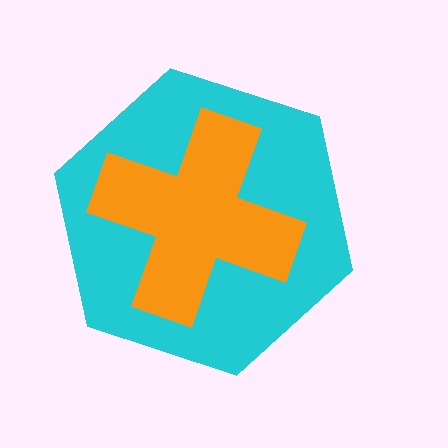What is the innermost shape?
The orange cross.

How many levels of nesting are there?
2.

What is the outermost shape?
The cyan hexagon.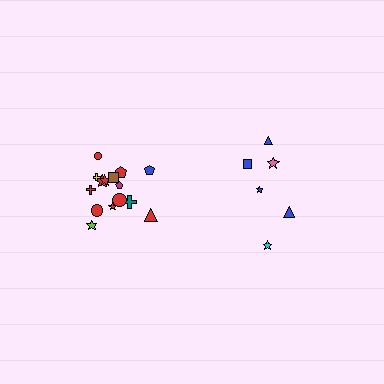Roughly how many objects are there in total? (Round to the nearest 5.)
Roughly 20 objects in total.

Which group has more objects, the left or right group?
The left group.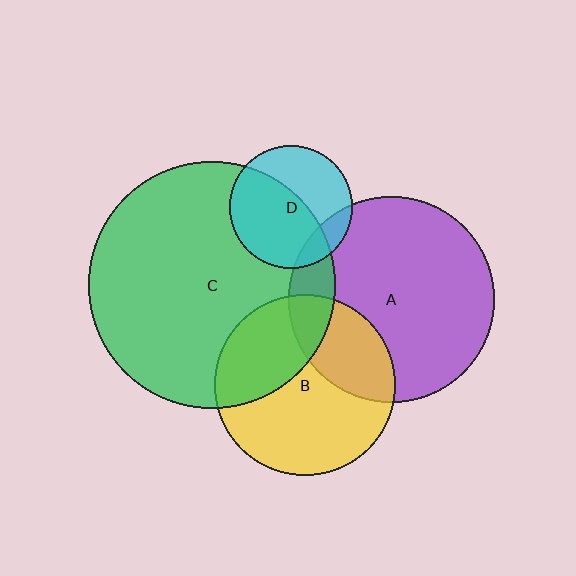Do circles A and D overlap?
Yes.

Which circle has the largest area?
Circle C (green).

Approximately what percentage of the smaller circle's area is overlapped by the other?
Approximately 15%.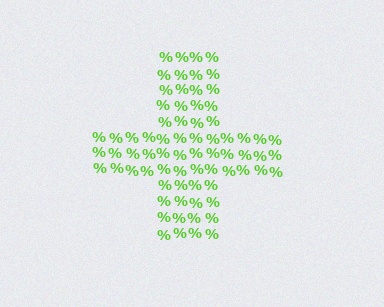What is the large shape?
The large shape is a cross.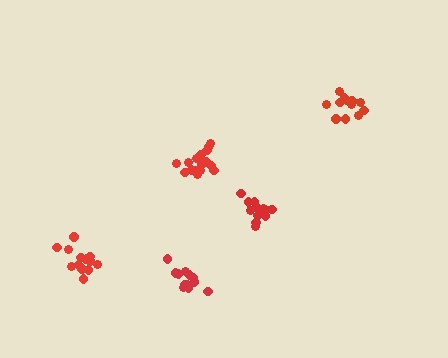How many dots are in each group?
Group 1: 14 dots, Group 2: 17 dots, Group 3: 14 dots, Group 4: 14 dots, Group 5: 13 dots (72 total).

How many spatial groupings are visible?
There are 5 spatial groupings.